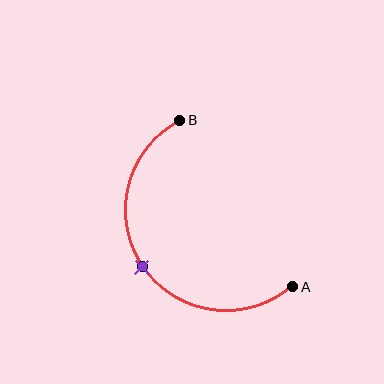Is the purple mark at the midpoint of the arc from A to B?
Yes. The purple mark lies on the arc at equal arc-length from both A and B — it is the arc midpoint.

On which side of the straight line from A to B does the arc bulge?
The arc bulges below and to the left of the straight line connecting A and B.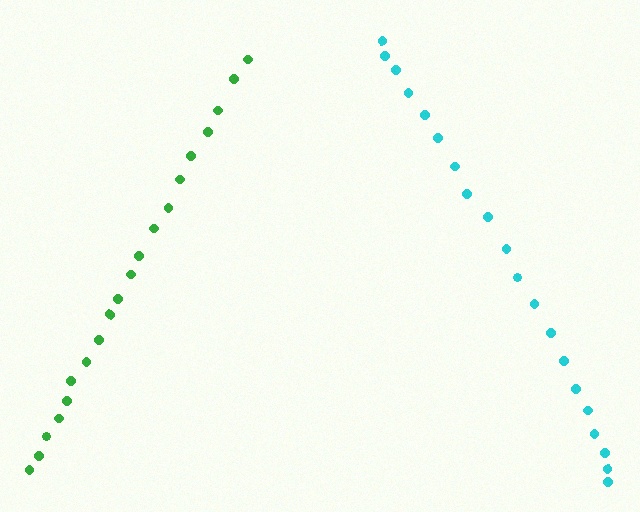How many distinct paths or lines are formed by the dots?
There are 2 distinct paths.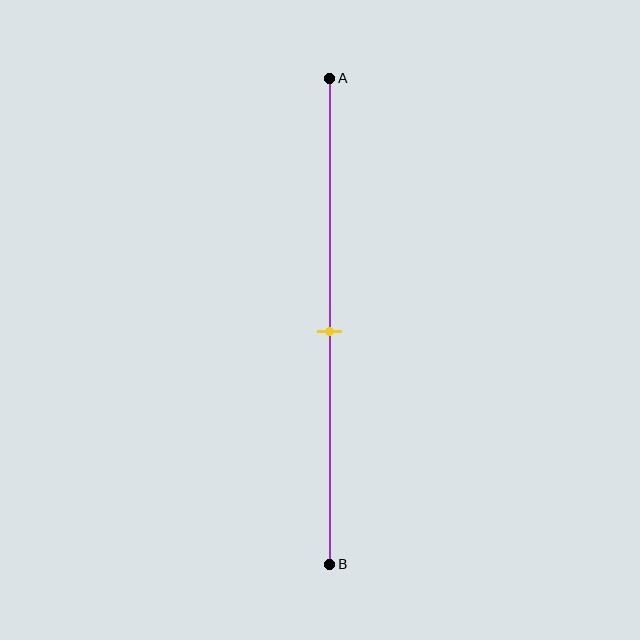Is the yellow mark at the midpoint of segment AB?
Yes, the mark is approximately at the midpoint.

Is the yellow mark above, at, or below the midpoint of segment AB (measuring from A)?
The yellow mark is approximately at the midpoint of segment AB.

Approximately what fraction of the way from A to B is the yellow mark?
The yellow mark is approximately 50% of the way from A to B.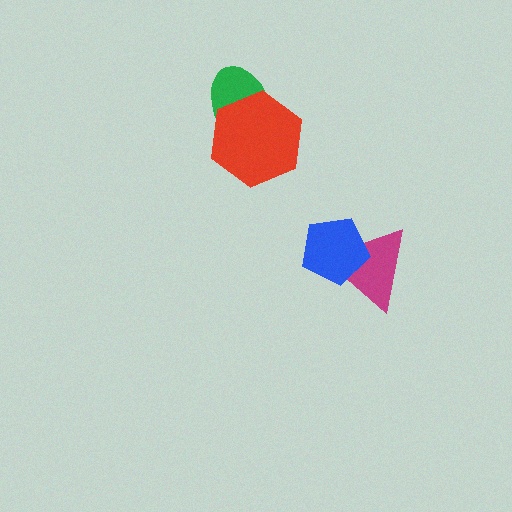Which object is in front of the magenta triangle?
The blue pentagon is in front of the magenta triangle.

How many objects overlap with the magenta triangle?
1 object overlaps with the magenta triangle.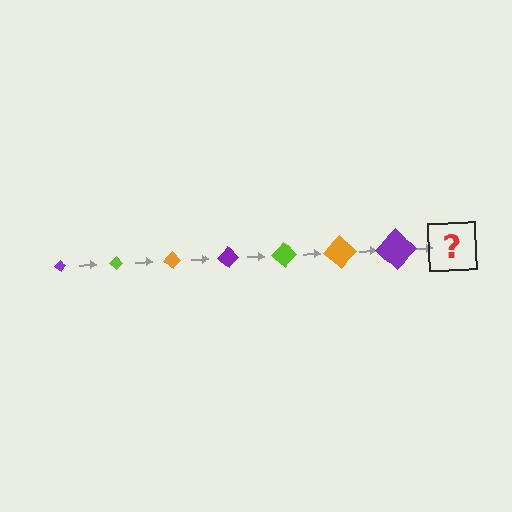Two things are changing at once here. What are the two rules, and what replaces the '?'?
The two rules are that the diamond grows larger each step and the color cycles through purple, lime, and orange. The '?' should be a lime diamond, larger than the previous one.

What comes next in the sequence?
The next element should be a lime diamond, larger than the previous one.